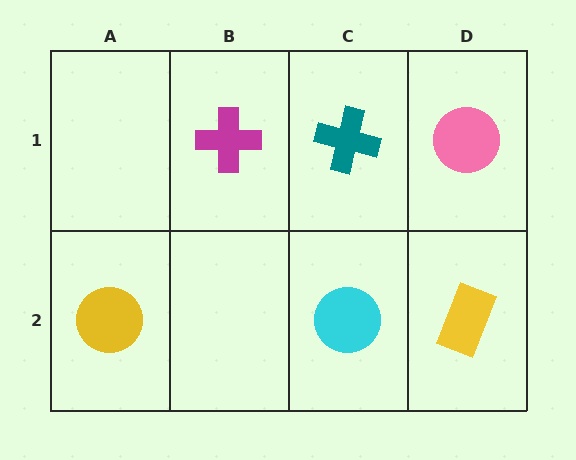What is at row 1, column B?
A magenta cross.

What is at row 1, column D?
A pink circle.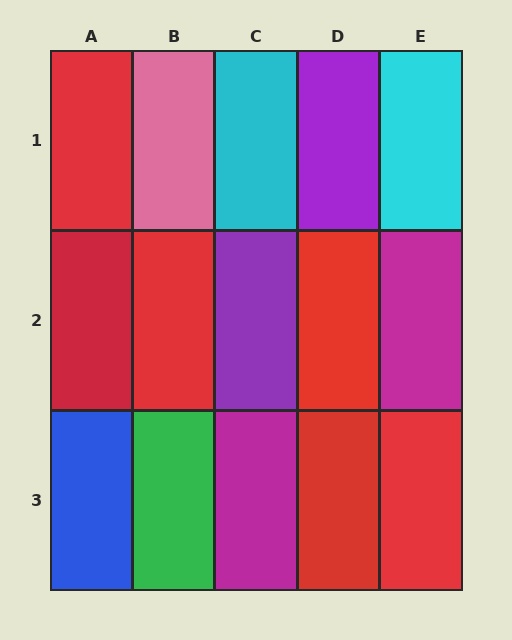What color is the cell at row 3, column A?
Blue.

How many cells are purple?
2 cells are purple.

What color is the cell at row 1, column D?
Purple.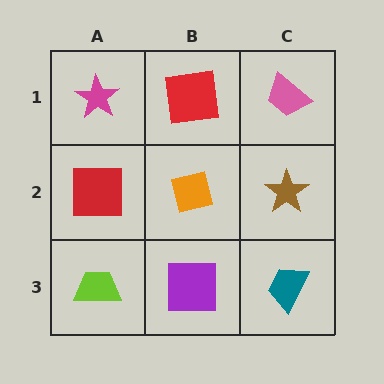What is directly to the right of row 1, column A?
A red square.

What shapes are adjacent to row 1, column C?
A brown star (row 2, column C), a red square (row 1, column B).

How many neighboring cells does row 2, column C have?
3.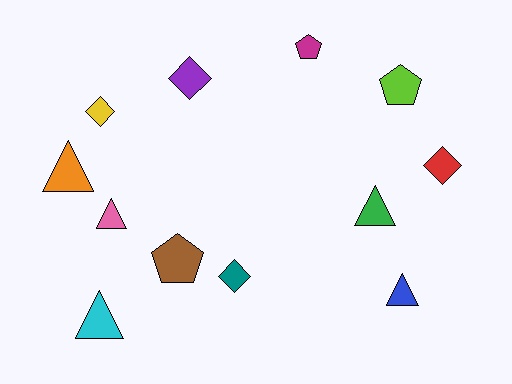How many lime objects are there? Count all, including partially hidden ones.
There is 1 lime object.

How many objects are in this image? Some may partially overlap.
There are 12 objects.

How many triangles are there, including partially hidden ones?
There are 5 triangles.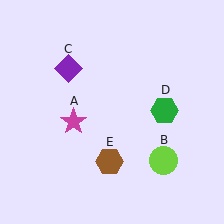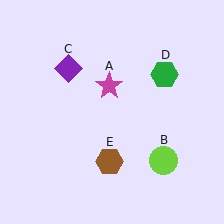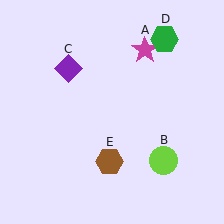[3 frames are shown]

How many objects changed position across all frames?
2 objects changed position: magenta star (object A), green hexagon (object D).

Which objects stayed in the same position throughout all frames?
Lime circle (object B) and purple diamond (object C) and brown hexagon (object E) remained stationary.